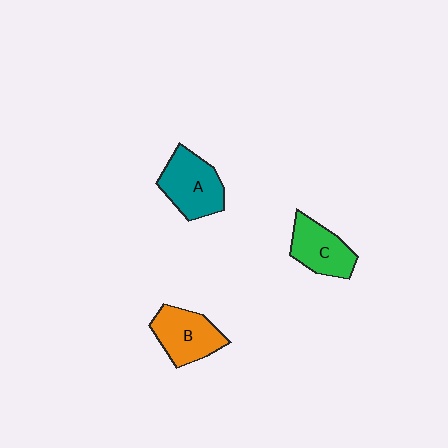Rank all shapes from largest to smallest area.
From largest to smallest: A (teal), B (orange), C (green).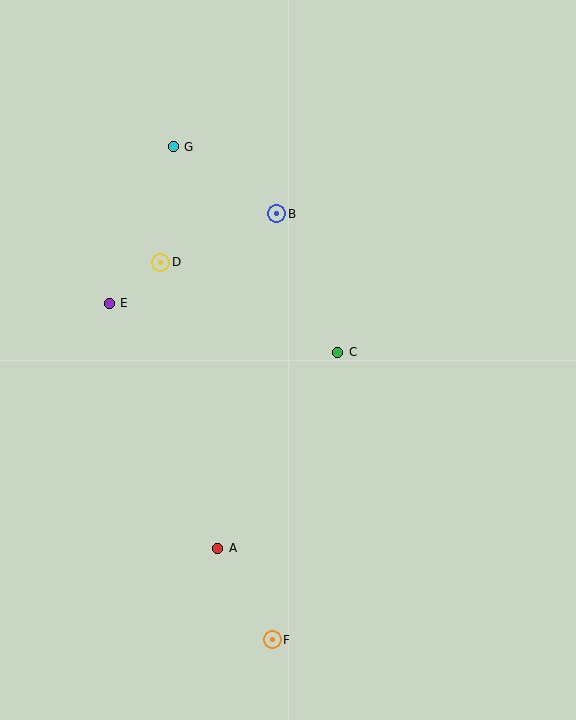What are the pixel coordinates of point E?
Point E is at (109, 303).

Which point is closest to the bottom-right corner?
Point F is closest to the bottom-right corner.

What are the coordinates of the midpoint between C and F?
The midpoint between C and F is at (305, 496).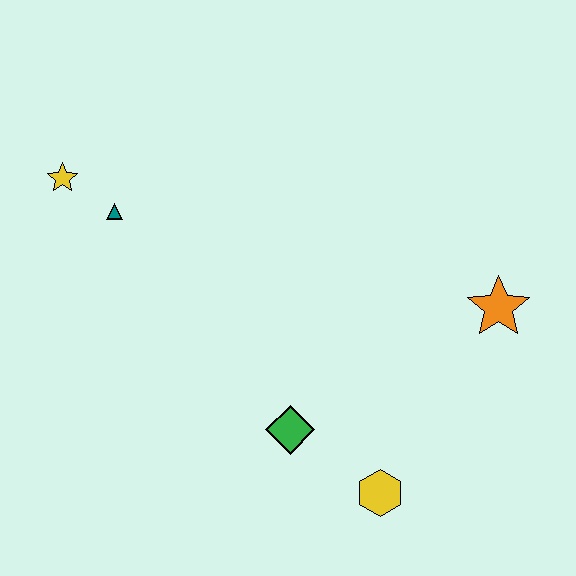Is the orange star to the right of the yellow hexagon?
Yes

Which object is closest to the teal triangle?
The yellow star is closest to the teal triangle.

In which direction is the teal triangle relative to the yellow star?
The teal triangle is to the right of the yellow star.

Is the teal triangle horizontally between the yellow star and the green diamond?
Yes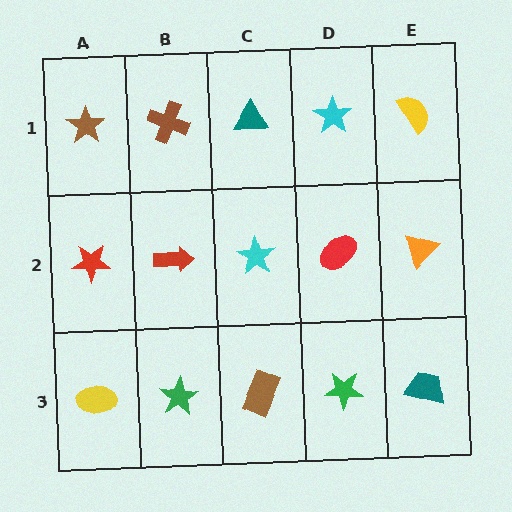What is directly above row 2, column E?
A yellow semicircle.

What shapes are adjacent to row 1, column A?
A red star (row 2, column A), a brown cross (row 1, column B).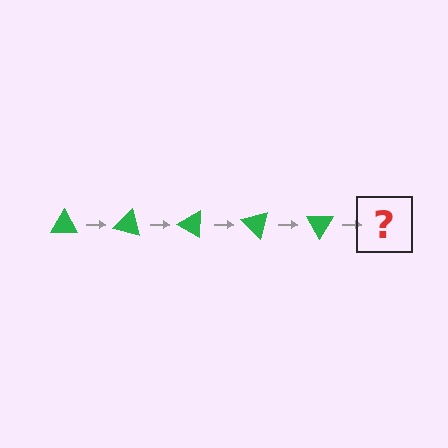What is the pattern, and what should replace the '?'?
The pattern is that the triangle rotates 15 degrees each step. The '?' should be a green triangle rotated 75 degrees.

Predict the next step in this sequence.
The next step is a green triangle rotated 75 degrees.